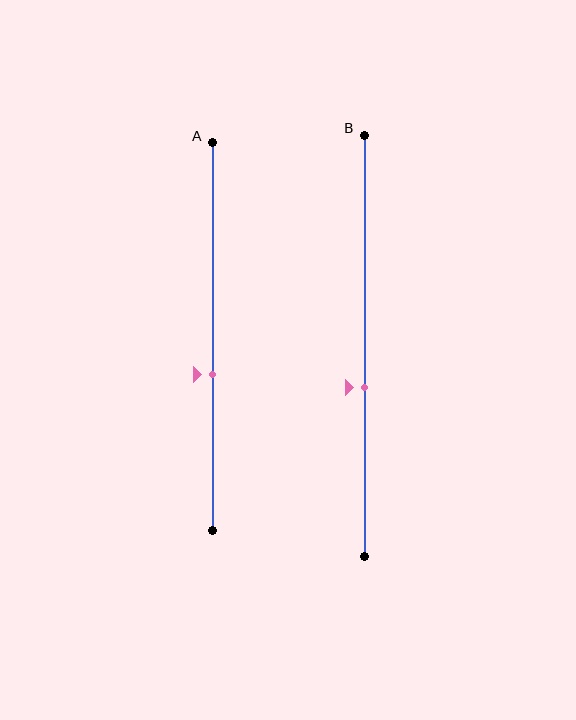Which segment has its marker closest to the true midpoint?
Segment A has its marker closest to the true midpoint.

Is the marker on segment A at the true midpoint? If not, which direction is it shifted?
No, the marker on segment A is shifted downward by about 10% of the segment length.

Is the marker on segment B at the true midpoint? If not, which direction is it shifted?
No, the marker on segment B is shifted downward by about 10% of the segment length.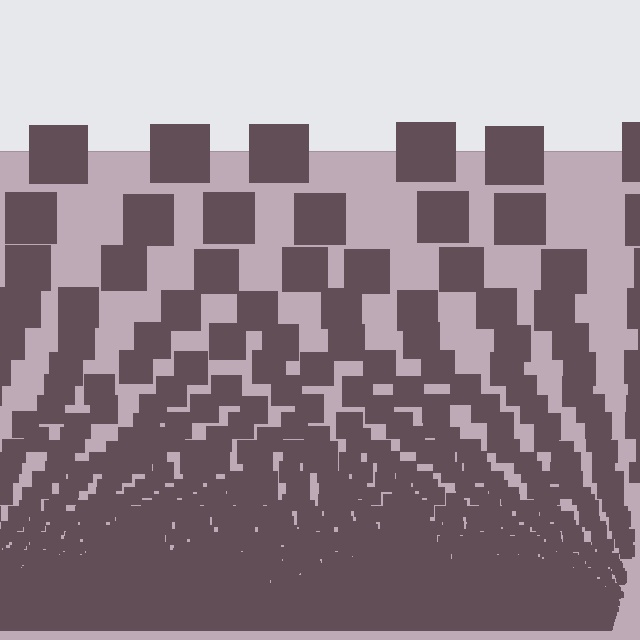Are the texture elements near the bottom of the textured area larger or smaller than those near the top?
Smaller. The gradient is inverted — elements near the bottom are smaller and denser.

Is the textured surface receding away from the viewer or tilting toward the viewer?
The surface appears to tilt toward the viewer. Texture elements get larger and sparser toward the top.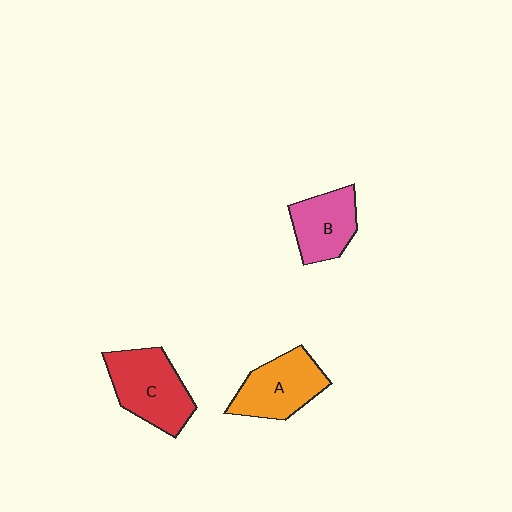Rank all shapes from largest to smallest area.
From largest to smallest: C (red), A (orange), B (pink).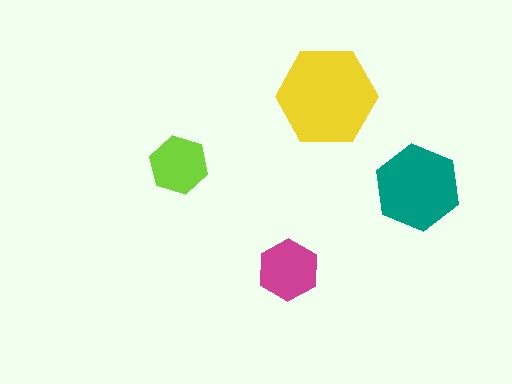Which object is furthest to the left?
The lime hexagon is leftmost.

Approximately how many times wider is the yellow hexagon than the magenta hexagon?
About 1.5 times wider.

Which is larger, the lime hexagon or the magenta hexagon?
The magenta one.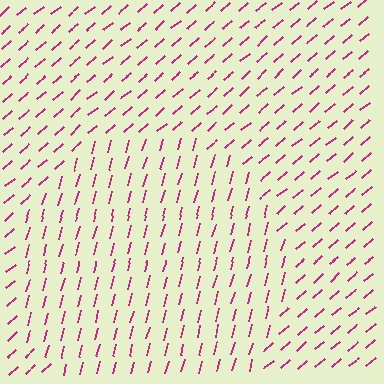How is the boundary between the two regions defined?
The boundary is defined purely by a change in line orientation (approximately 35 degrees difference). All lines are the same color and thickness.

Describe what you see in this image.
The image is filled with small magenta line segments. A circle region in the image has lines oriented differently from the surrounding lines, creating a visible texture boundary.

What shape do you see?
I see a circle.